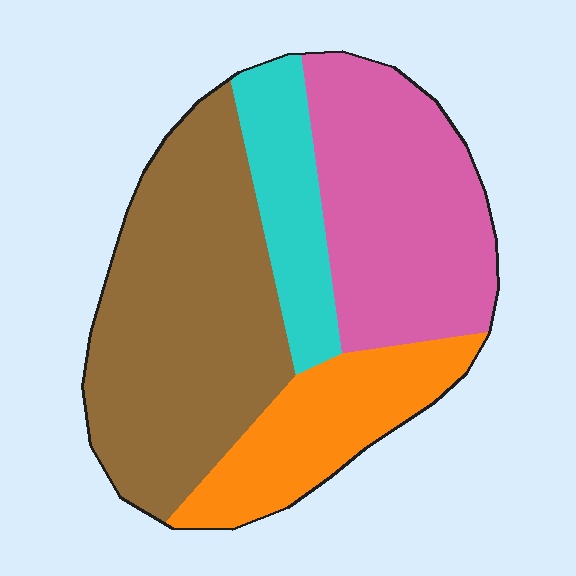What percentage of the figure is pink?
Pink takes up between a quarter and a half of the figure.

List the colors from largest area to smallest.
From largest to smallest: brown, pink, orange, cyan.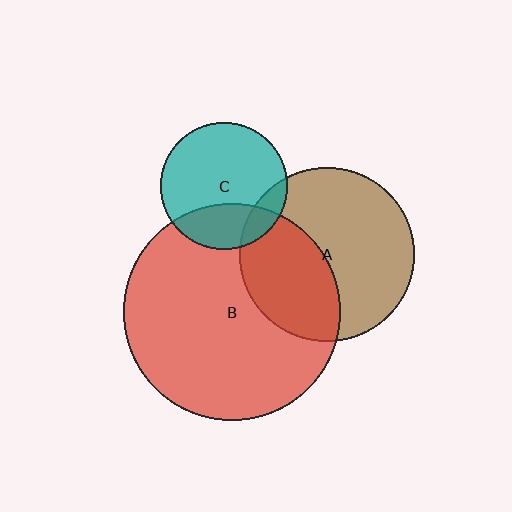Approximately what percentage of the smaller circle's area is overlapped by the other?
Approximately 40%.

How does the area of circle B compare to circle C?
Approximately 2.9 times.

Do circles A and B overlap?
Yes.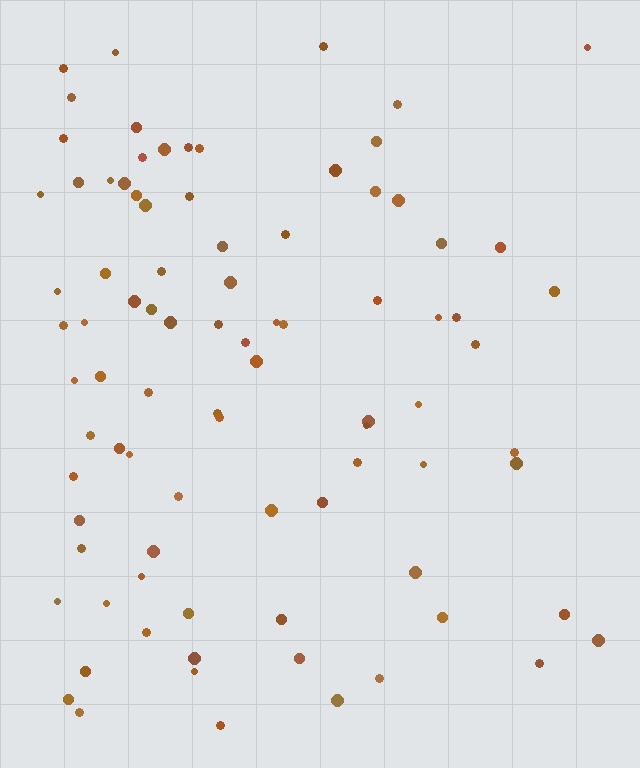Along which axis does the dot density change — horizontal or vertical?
Horizontal.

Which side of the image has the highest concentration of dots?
The left.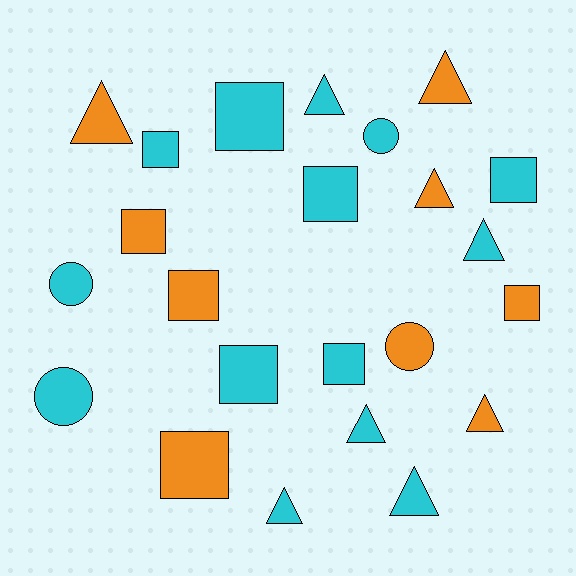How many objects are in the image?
There are 23 objects.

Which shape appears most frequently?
Square, with 10 objects.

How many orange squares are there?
There are 4 orange squares.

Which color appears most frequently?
Cyan, with 14 objects.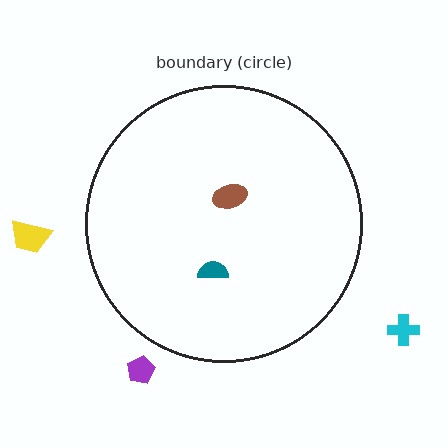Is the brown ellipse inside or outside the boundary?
Inside.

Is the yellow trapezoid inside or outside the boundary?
Outside.